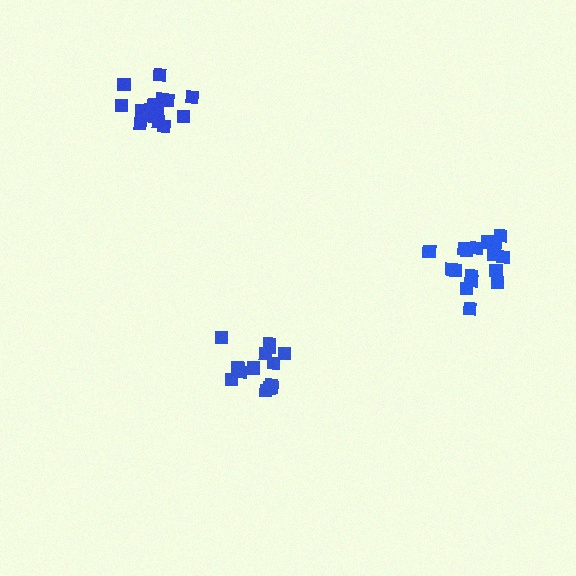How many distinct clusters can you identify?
There are 3 distinct clusters.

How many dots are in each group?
Group 1: 16 dots, Group 2: 19 dots, Group 3: 15 dots (50 total).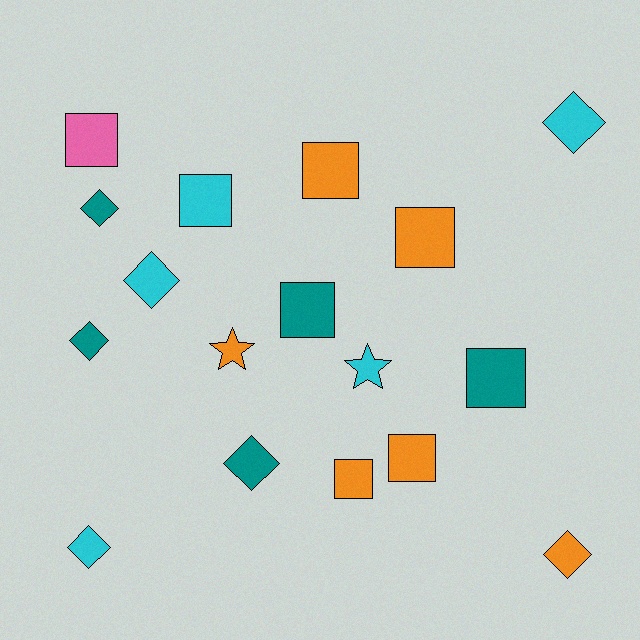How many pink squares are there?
There is 1 pink square.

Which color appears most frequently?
Orange, with 6 objects.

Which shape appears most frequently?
Square, with 8 objects.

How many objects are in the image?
There are 17 objects.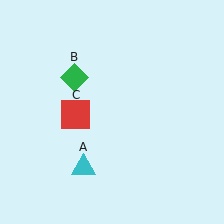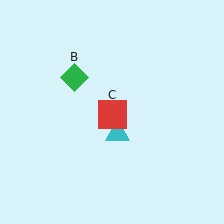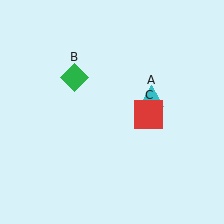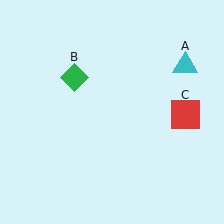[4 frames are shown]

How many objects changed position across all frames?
2 objects changed position: cyan triangle (object A), red square (object C).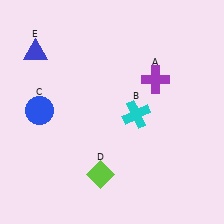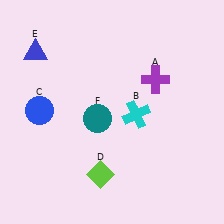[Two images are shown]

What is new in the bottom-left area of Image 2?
A teal circle (F) was added in the bottom-left area of Image 2.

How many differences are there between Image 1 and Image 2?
There is 1 difference between the two images.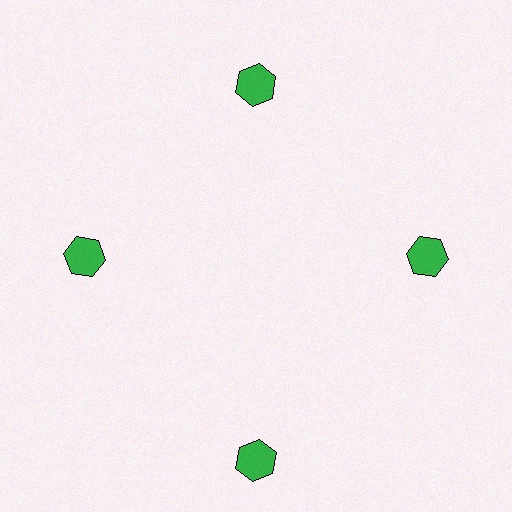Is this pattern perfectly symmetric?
No. The 4 green hexagons are arranged in a ring, but one element near the 6 o'clock position is pushed outward from the center, breaking the 4-fold rotational symmetry.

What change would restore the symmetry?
The symmetry would be restored by moving it inward, back onto the ring so that all 4 hexagons sit at equal angles and equal distance from the center.